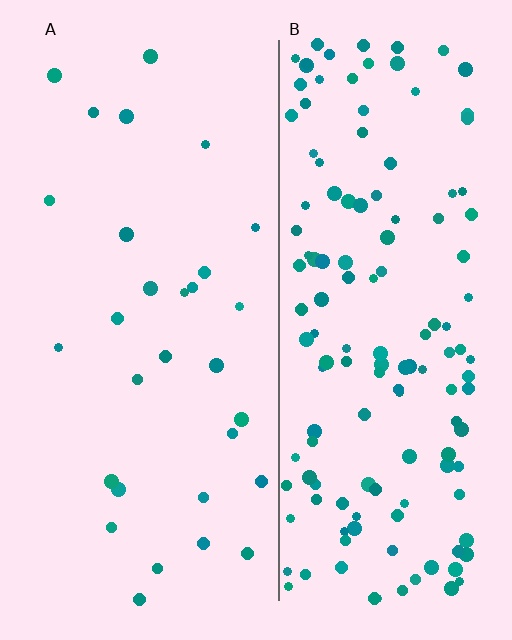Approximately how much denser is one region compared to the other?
Approximately 4.8× — region B over region A.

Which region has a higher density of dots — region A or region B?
B (the right).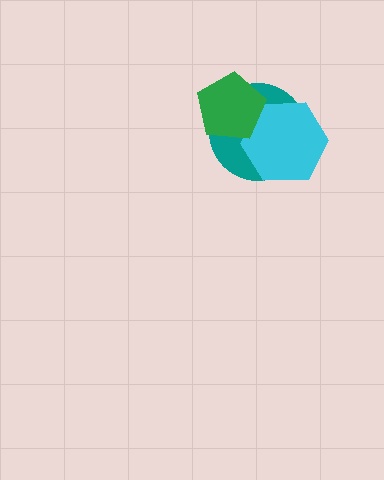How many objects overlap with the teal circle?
2 objects overlap with the teal circle.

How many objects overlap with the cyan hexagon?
2 objects overlap with the cyan hexagon.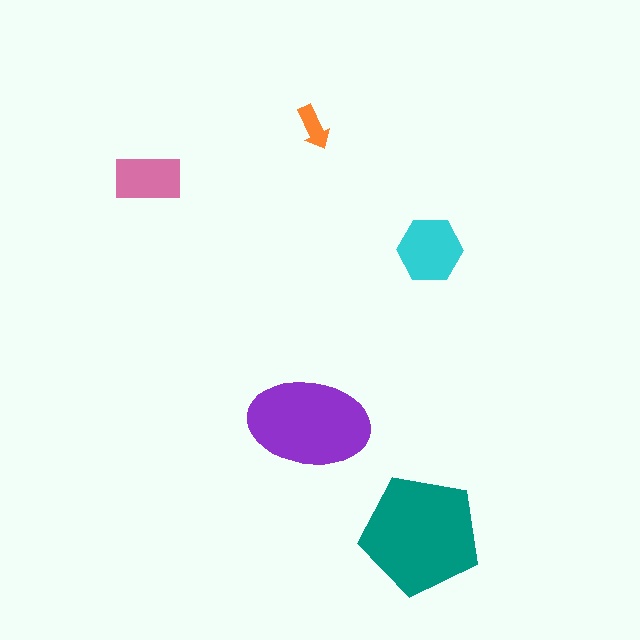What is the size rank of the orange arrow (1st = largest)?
5th.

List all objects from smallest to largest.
The orange arrow, the pink rectangle, the cyan hexagon, the purple ellipse, the teal pentagon.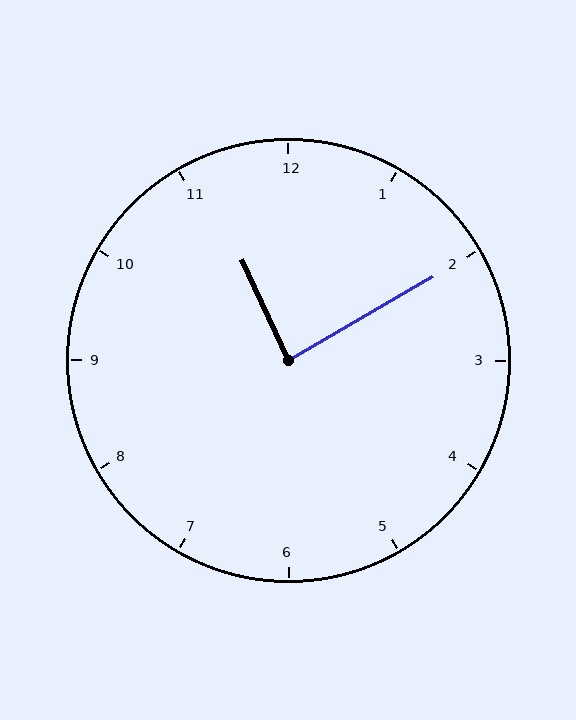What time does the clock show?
11:10.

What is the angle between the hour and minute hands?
Approximately 85 degrees.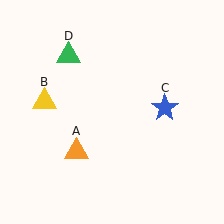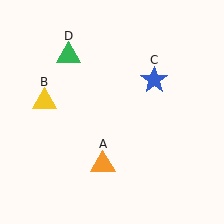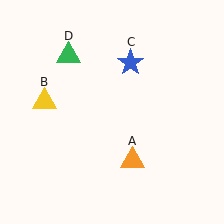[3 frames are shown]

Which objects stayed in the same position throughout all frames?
Yellow triangle (object B) and green triangle (object D) remained stationary.